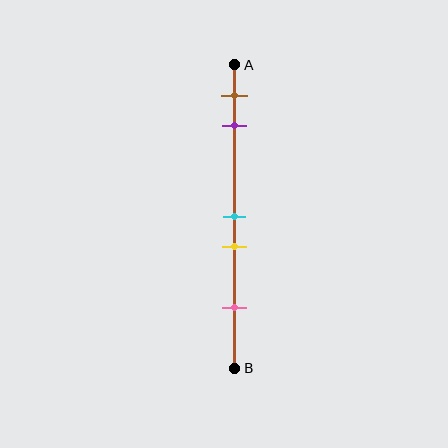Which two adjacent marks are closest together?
The cyan and yellow marks are the closest adjacent pair.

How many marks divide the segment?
There are 5 marks dividing the segment.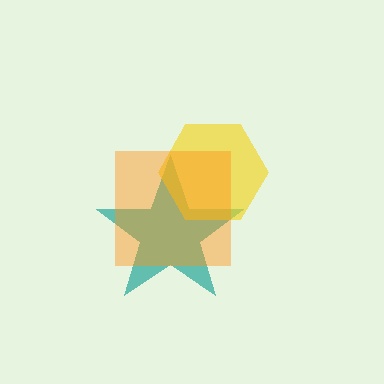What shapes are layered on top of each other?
The layered shapes are: a teal star, a yellow hexagon, an orange square.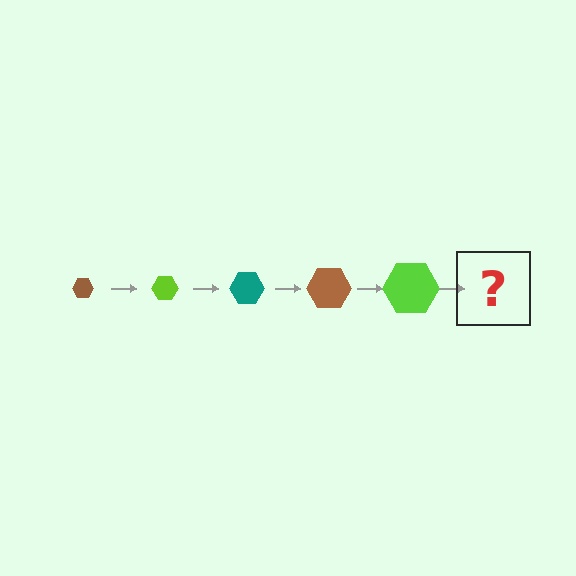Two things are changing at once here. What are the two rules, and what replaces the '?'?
The two rules are that the hexagon grows larger each step and the color cycles through brown, lime, and teal. The '?' should be a teal hexagon, larger than the previous one.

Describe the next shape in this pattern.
It should be a teal hexagon, larger than the previous one.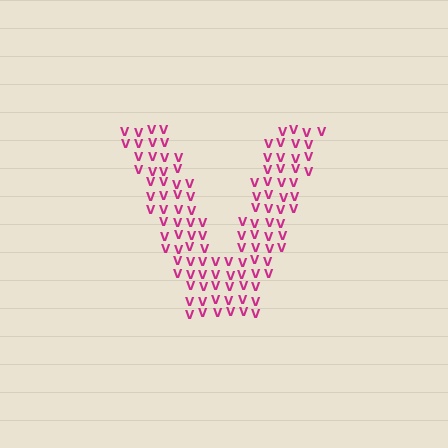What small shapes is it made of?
It is made of small letter V's.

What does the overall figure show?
The overall figure shows the letter V.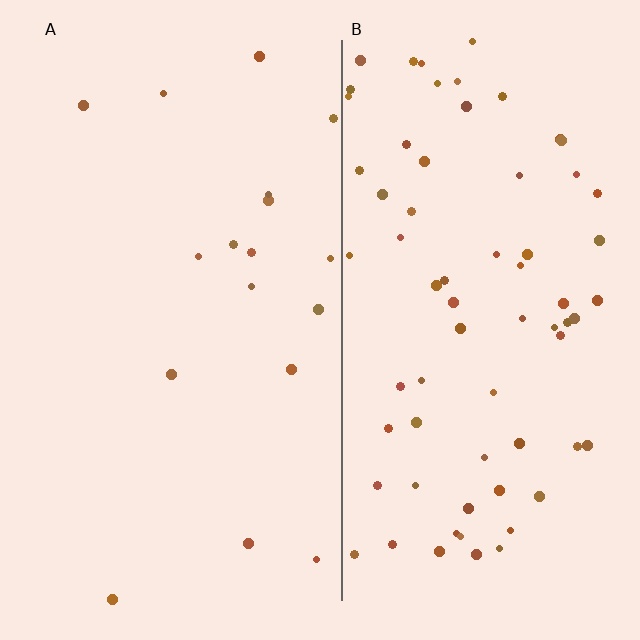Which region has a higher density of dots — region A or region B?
B (the right).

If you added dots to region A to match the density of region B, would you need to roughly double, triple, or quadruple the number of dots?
Approximately quadruple.